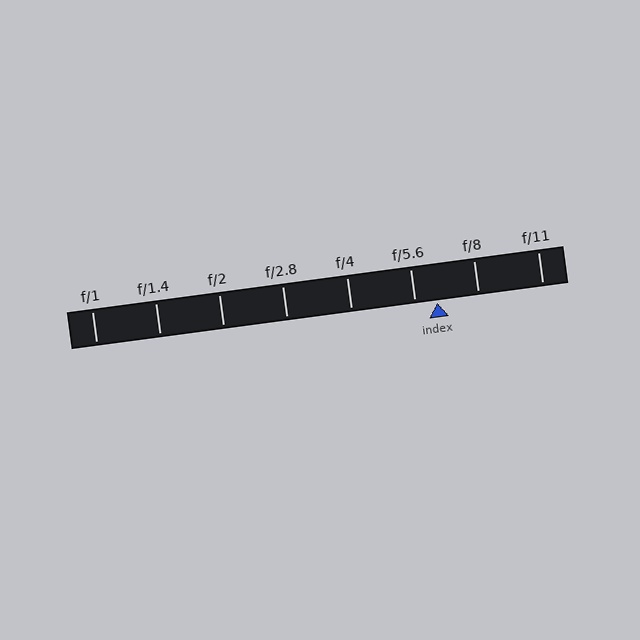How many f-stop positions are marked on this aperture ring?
There are 8 f-stop positions marked.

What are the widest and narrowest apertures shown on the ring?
The widest aperture shown is f/1 and the narrowest is f/11.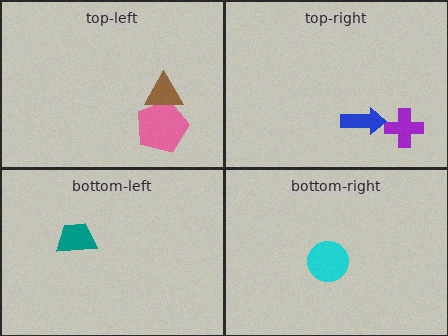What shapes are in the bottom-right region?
The cyan circle.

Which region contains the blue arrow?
The top-right region.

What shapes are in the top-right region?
The purple cross, the blue arrow.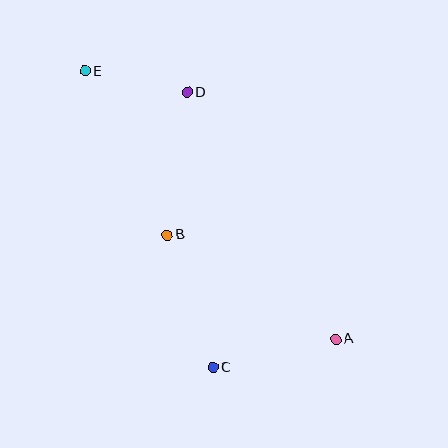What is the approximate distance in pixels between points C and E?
The distance between C and E is approximately 323 pixels.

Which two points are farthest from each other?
Points A and E are farthest from each other.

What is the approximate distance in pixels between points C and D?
The distance between C and D is approximately 276 pixels.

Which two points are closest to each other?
Points D and E are closest to each other.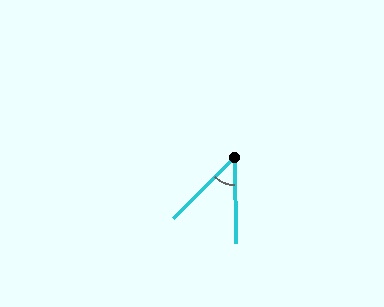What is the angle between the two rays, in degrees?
Approximately 46 degrees.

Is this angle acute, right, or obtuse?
It is acute.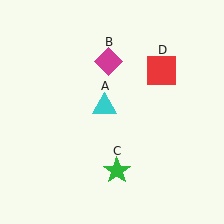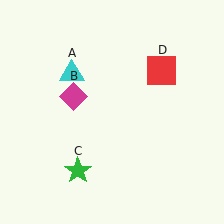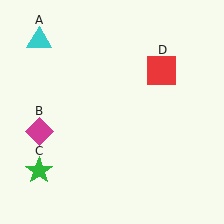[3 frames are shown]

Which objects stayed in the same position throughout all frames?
Red square (object D) remained stationary.